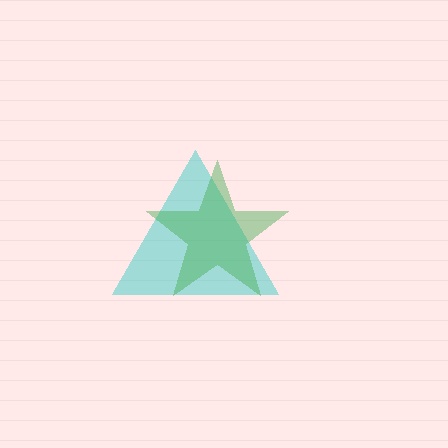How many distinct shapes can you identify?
There are 2 distinct shapes: a cyan triangle, a green star.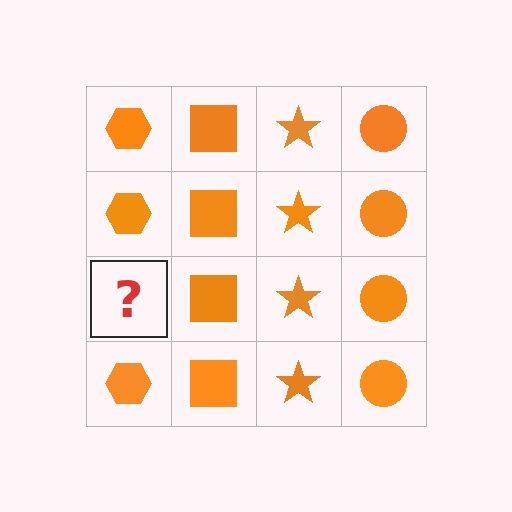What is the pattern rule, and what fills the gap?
The rule is that each column has a consistent shape. The gap should be filled with an orange hexagon.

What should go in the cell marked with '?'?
The missing cell should contain an orange hexagon.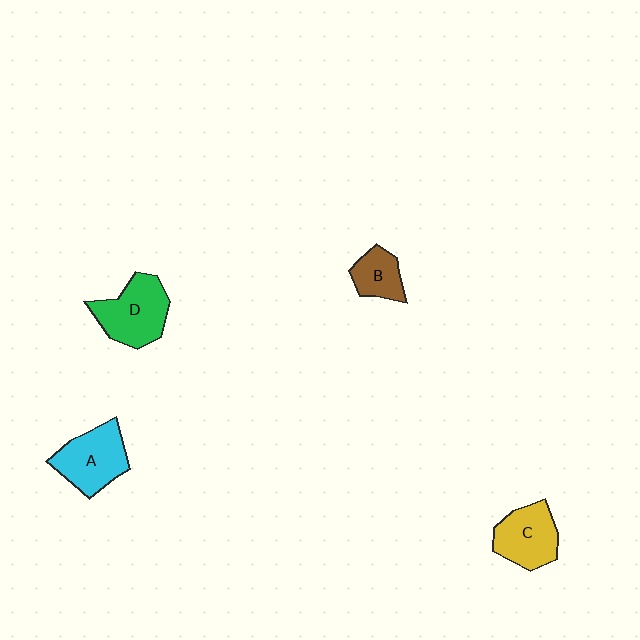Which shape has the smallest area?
Shape B (brown).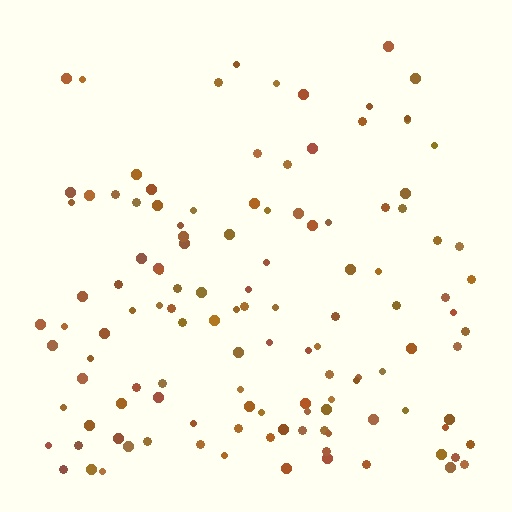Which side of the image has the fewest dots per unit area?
The top.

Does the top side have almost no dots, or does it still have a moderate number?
Still a moderate number, just noticeably fewer than the bottom.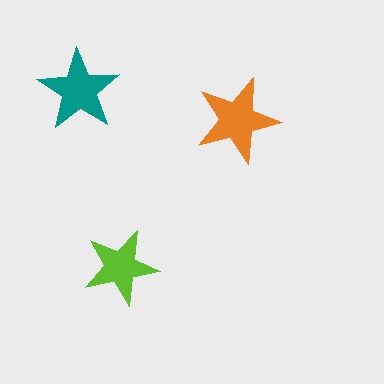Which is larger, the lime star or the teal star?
The teal one.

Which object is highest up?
The teal star is topmost.